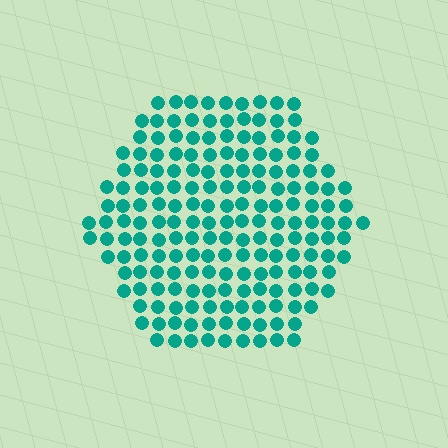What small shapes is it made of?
It is made of small circles.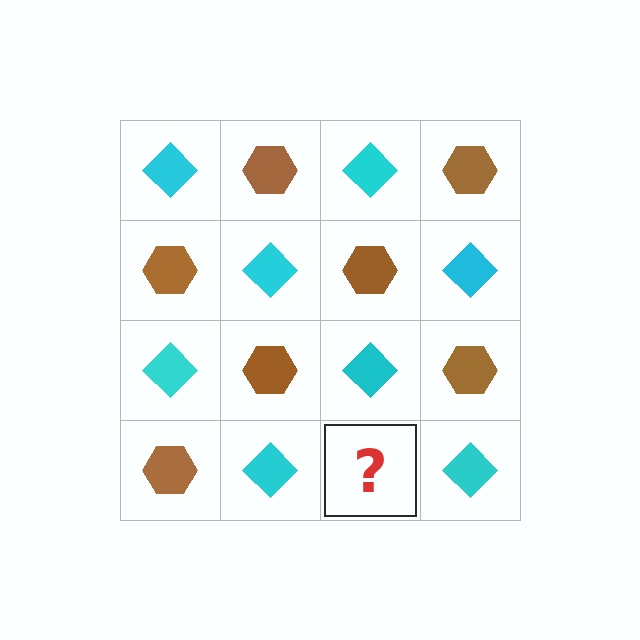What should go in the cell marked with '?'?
The missing cell should contain a brown hexagon.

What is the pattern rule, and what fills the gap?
The rule is that it alternates cyan diamond and brown hexagon in a checkerboard pattern. The gap should be filled with a brown hexagon.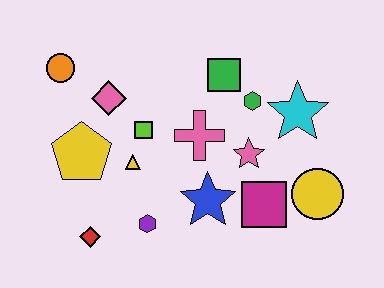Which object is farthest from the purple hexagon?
The cyan star is farthest from the purple hexagon.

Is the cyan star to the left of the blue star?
No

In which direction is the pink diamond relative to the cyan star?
The pink diamond is to the left of the cyan star.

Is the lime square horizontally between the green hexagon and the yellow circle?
No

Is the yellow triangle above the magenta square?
Yes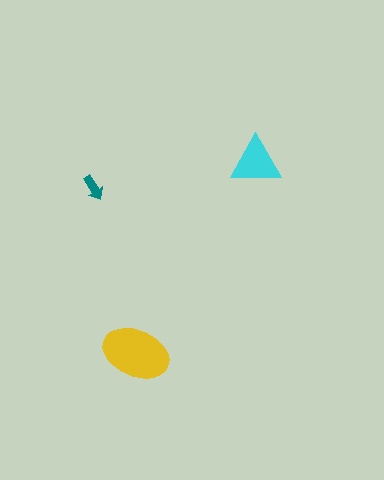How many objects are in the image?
There are 3 objects in the image.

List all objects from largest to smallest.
The yellow ellipse, the cyan triangle, the teal arrow.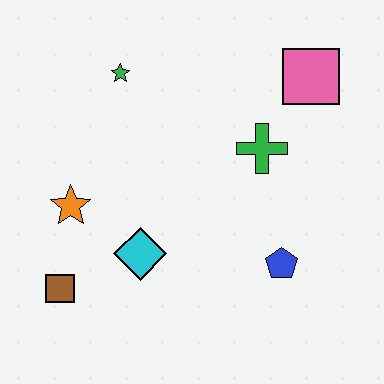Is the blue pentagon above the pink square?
No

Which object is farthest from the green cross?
The brown square is farthest from the green cross.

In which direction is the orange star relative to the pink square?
The orange star is to the left of the pink square.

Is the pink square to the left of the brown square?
No